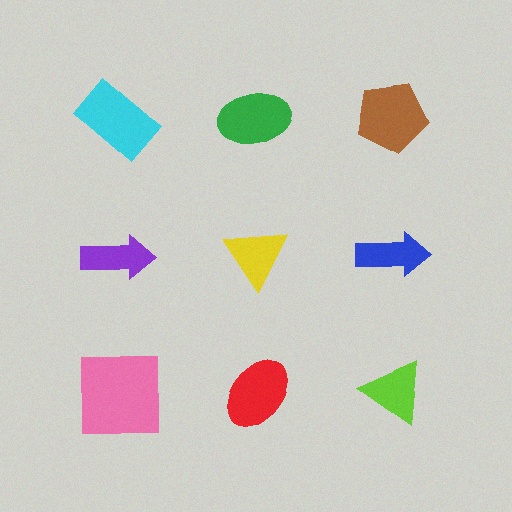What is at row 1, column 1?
A cyan rectangle.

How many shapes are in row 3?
3 shapes.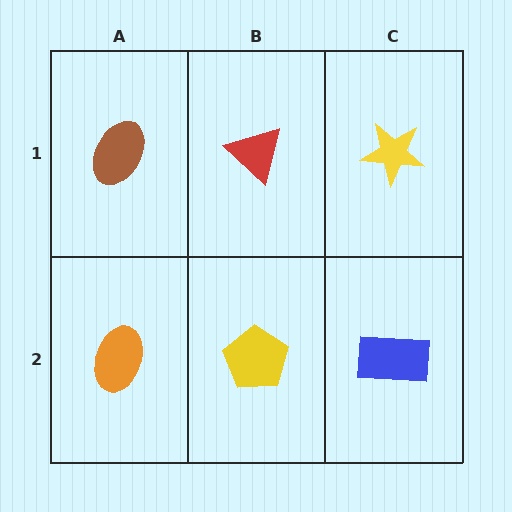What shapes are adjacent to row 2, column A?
A brown ellipse (row 1, column A), a yellow pentagon (row 2, column B).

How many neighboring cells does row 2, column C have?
2.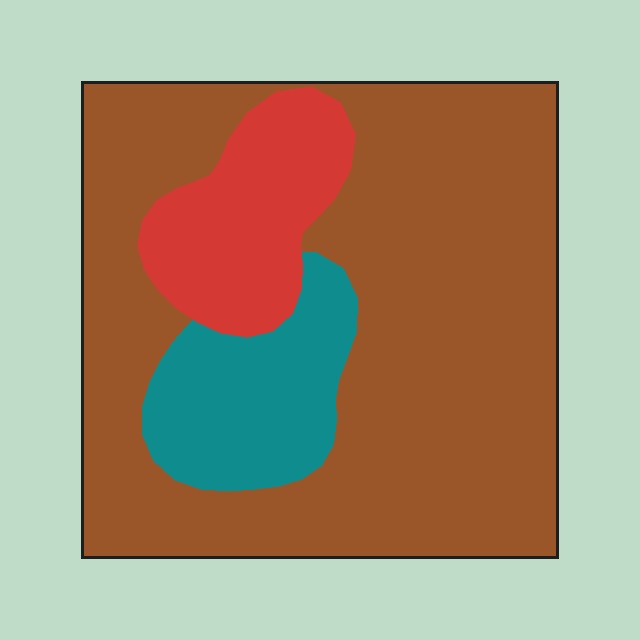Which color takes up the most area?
Brown, at roughly 70%.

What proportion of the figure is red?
Red takes up about one eighth (1/8) of the figure.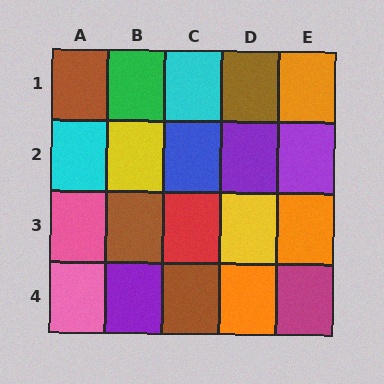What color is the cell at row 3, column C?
Red.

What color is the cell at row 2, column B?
Yellow.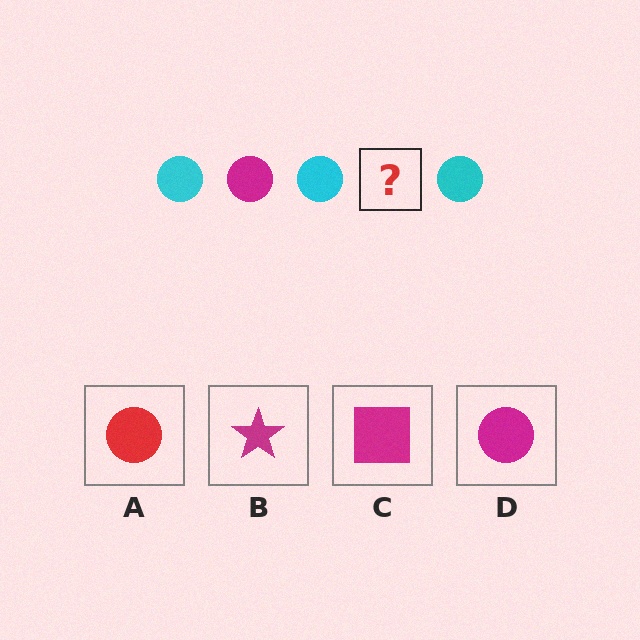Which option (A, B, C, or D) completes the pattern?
D.